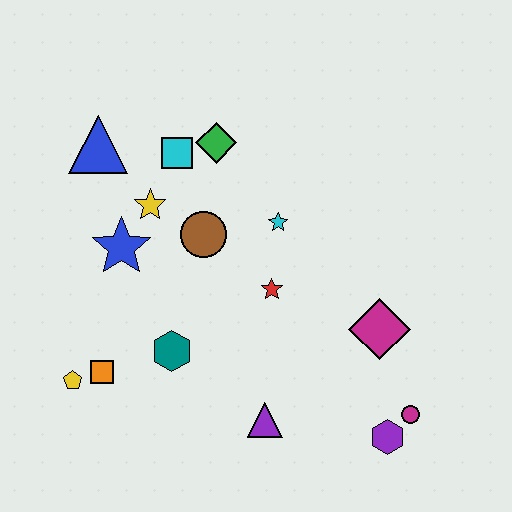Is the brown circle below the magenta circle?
No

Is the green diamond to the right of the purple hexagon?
No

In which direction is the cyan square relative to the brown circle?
The cyan square is above the brown circle.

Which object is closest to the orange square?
The yellow pentagon is closest to the orange square.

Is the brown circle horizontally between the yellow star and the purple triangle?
Yes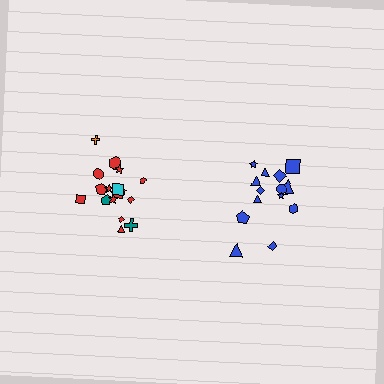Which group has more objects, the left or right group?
The left group.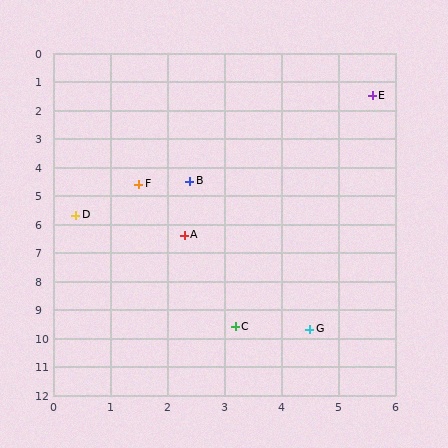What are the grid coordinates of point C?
Point C is at approximately (3.2, 9.6).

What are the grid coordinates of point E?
Point E is at approximately (5.6, 1.5).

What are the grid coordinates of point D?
Point D is at approximately (0.4, 5.7).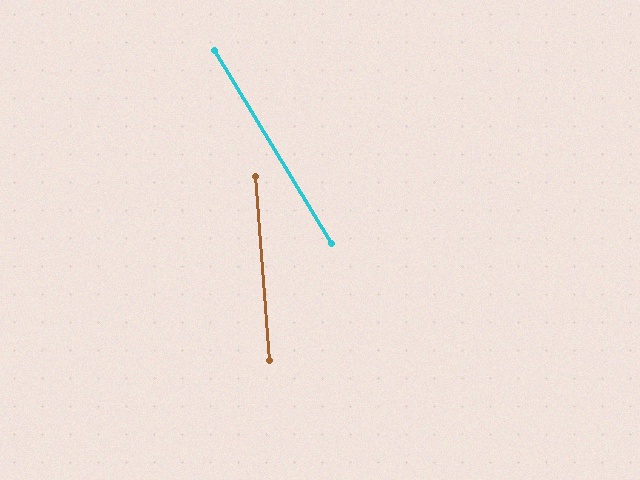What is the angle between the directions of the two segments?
Approximately 27 degrees.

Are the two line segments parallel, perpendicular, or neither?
Neither parallel nor perpendicular — they differ by about 27°.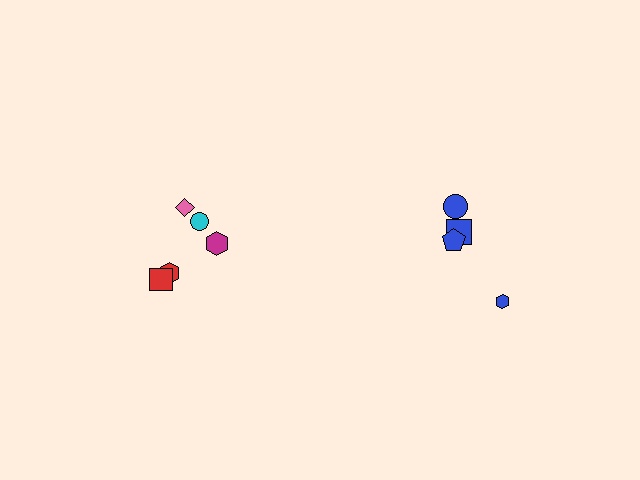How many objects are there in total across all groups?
There are 10 objects.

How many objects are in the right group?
There are 4 objects.